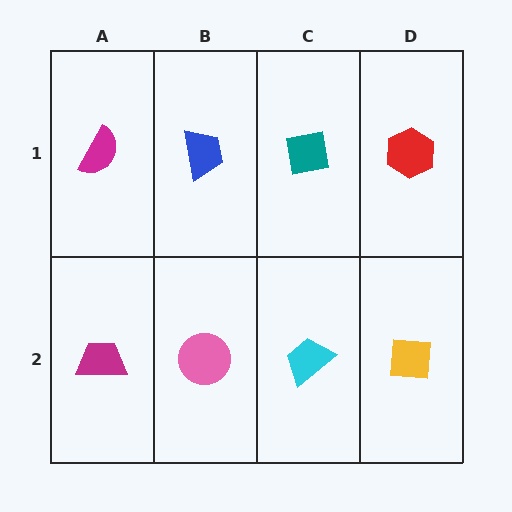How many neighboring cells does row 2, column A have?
2.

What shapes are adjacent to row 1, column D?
A yellow square (row 2, column D), a teal square (row 1, column C).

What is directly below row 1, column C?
A cyan trapezoid.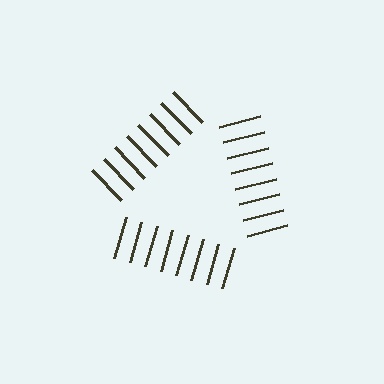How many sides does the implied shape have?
3 sides — the line-ends trace a triangle.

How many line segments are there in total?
24 — 8 along each of the 3 edges.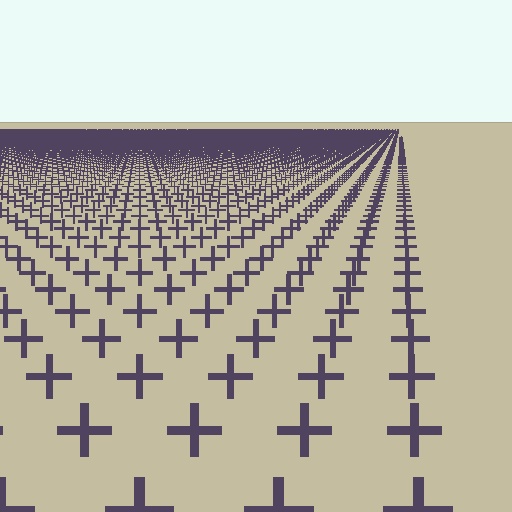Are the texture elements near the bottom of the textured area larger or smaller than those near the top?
Larger. Near the bottom, elements are closer to the viewer and appear at a bigger on-screen size.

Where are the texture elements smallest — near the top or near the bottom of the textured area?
Near the top.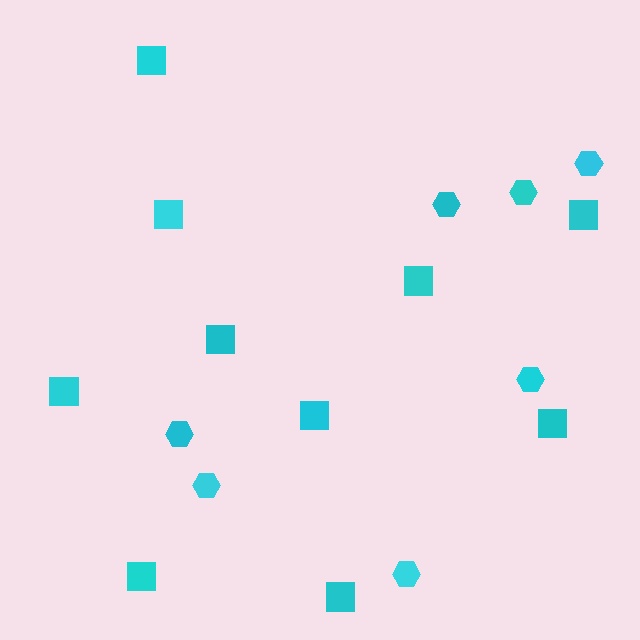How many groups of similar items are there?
There are 2 groups: one group of squares (10) and one group of hexagons (7).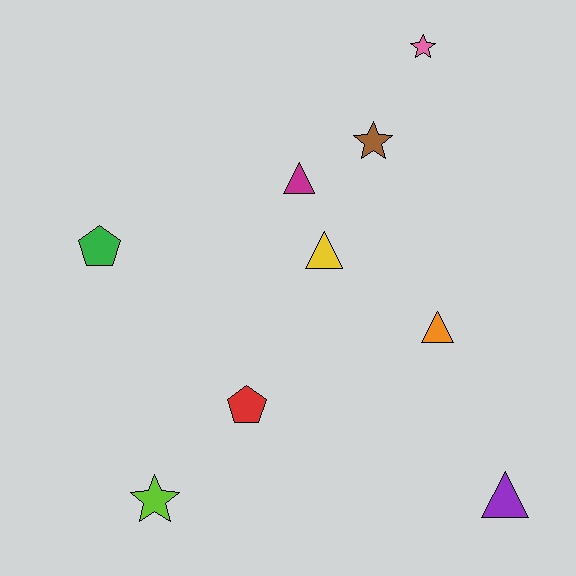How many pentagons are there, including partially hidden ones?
There are 2 pentagons.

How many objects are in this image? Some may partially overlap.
There are 9 objects.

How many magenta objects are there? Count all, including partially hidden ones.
There is 1 magenta object.